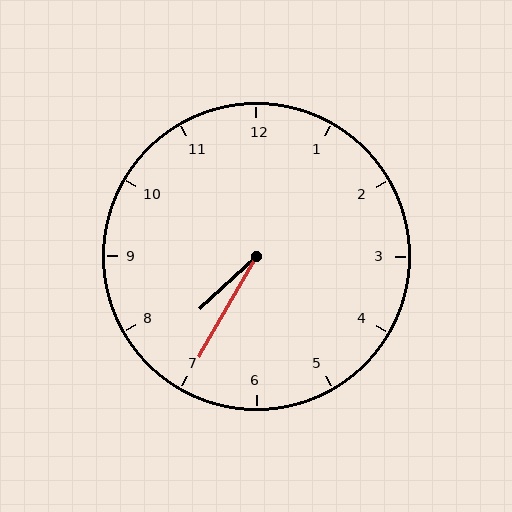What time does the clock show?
7:35.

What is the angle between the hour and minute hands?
Approximately 18 degrees.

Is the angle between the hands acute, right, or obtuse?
It is acute.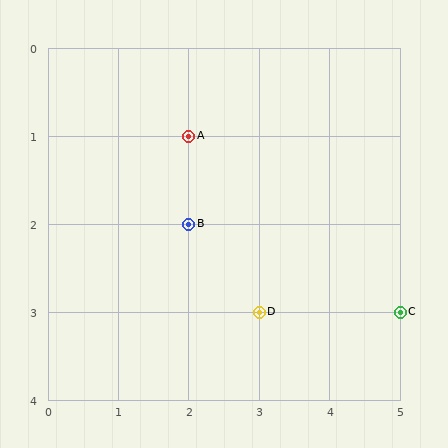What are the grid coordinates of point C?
Point C is at grid coordinates (5, 3).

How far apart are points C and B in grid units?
Points C and B are 3 columns and 1 row apart (about 3.2 grid units diagonally).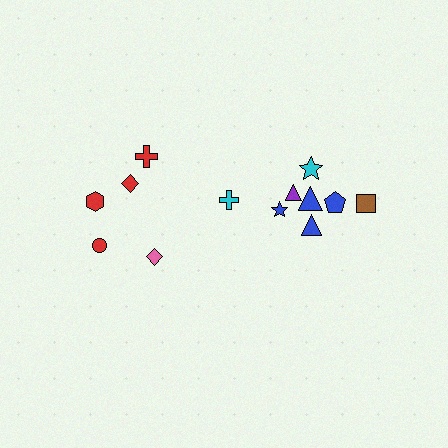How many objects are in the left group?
There are 5 objects.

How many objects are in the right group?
There are 8 objects.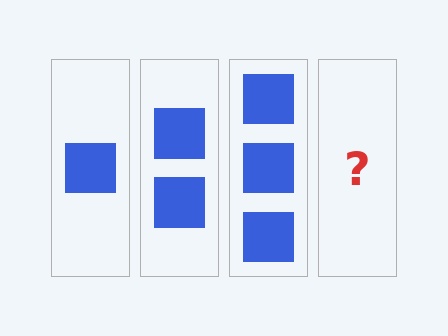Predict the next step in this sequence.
The next step is 4 squares.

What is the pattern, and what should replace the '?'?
The pattern is that each step adds one more square. The '?' should be 4 squares.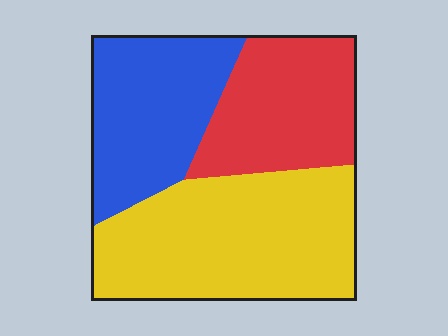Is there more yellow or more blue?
Yellow.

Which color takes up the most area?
Yellow, at roughly 45%.